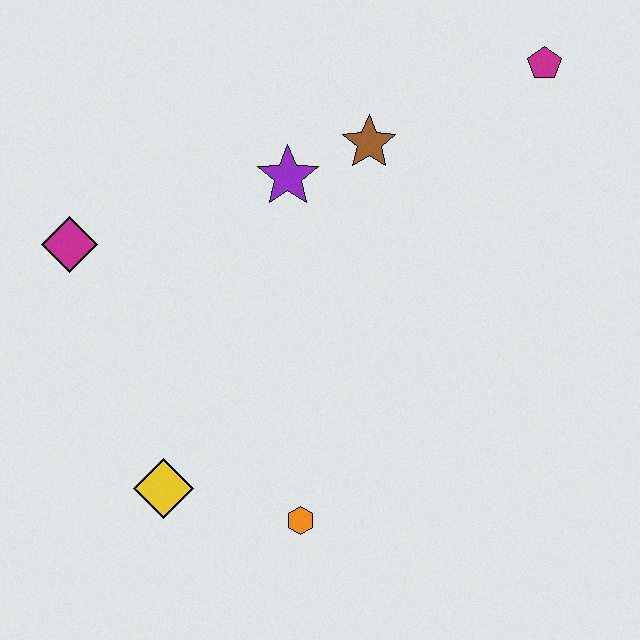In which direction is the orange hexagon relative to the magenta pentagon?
The orange hexagon is below the magenta pentagon.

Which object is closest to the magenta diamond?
The purple star is closest to the magenta diamond.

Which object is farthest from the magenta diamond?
The magenta pentagon is farthest from the magenta diamond.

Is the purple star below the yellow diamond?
No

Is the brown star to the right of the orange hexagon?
Yes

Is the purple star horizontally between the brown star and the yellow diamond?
Yes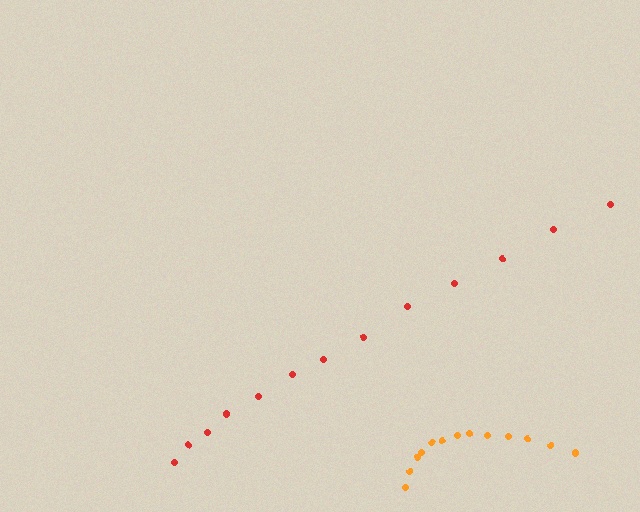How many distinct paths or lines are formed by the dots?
There are 2 distinct paths.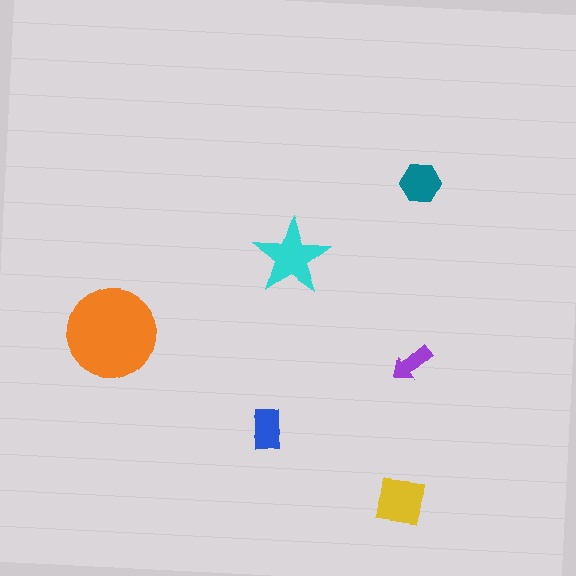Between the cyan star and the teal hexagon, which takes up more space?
The cyan star.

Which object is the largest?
The orange circle.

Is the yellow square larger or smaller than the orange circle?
Smaller.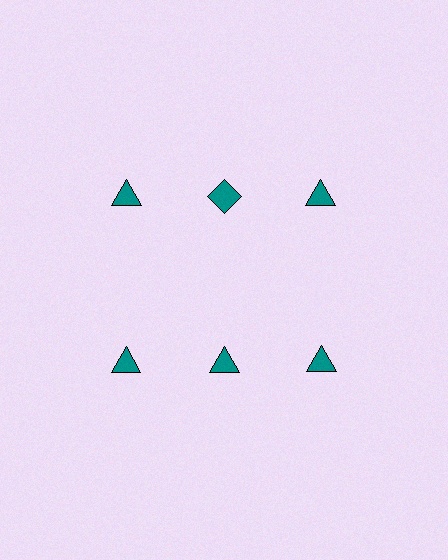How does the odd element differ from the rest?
It has a different shape: diamond instead of triangle.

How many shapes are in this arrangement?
There are 6 shapes arranged in a grid pattern.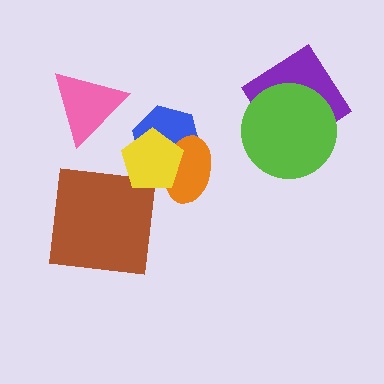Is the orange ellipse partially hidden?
Yes, it is partially covered by another shape.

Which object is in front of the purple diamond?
The lime circle is in front of the purple diamond.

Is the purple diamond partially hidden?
Yes, it is partially covered by another shape.